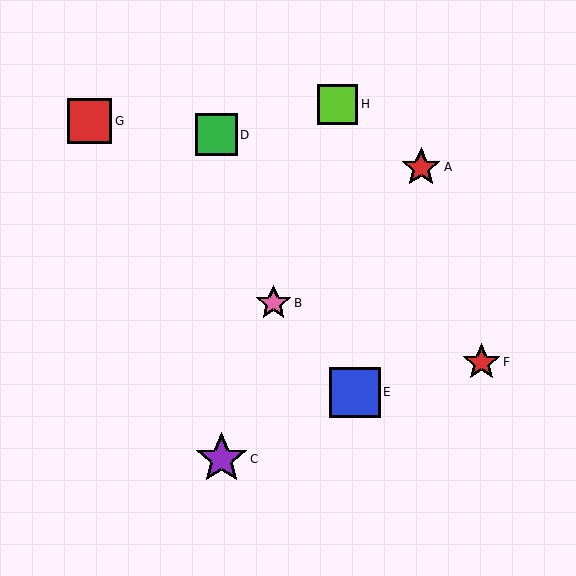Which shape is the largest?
The purple star (labeled C) is the largest.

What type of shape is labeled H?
Shape H is a lime square.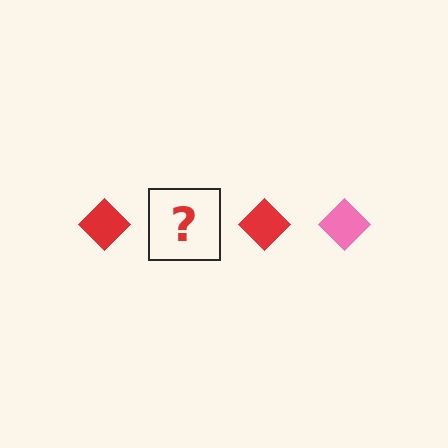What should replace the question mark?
The question mark should be replaced with a pink diamond.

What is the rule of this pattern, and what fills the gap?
The rule is that the pattern cycles through red, pink diamonds. The gap should be filled with a pink diamond.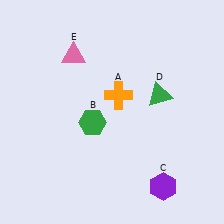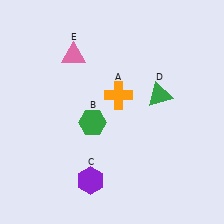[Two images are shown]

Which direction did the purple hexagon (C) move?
The purple hexagon (C) moved left.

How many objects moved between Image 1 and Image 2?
1 object moved between the two images.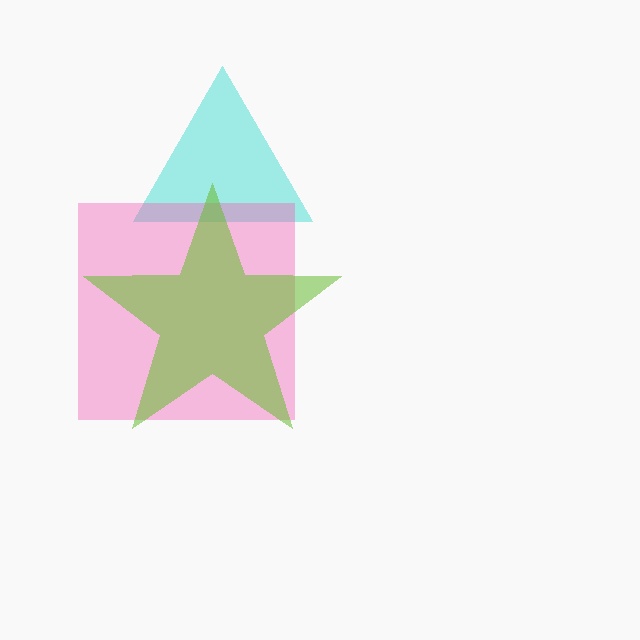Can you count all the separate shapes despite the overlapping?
Yes, there are 3 separate shapes.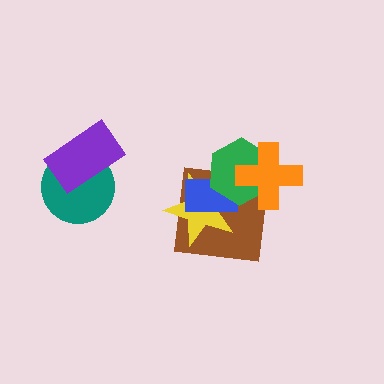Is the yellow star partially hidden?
Yes, it is partially covered by another shape.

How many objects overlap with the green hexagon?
4 objects overlap with the green hexagon.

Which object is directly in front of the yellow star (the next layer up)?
The blue rectangle is directly in front of the yellow star.